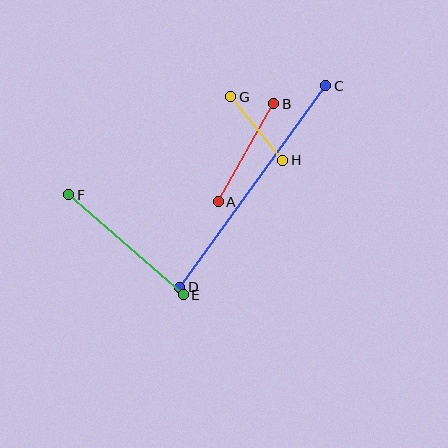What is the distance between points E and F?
The distance is approximately 152 pixels.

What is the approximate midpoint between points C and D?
The midpoint is at approximately (253, 186) pixels.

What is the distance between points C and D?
The distance is approximately 249 pixels.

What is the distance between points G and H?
The distance is approximately 82 pixels.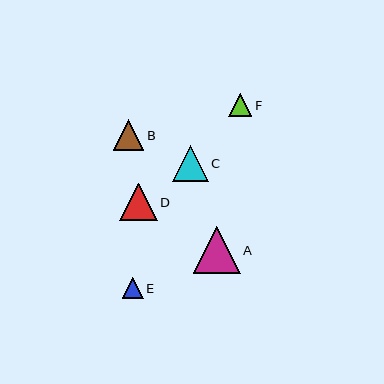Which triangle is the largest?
Triangle A is the largest with a size of approximately 47 pixels.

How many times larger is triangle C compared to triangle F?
Triangle C is approximately 1.6 times the size of triangle F.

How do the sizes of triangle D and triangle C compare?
Triangle D and triangle C are approximately the same size.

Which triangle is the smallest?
Triangle E is the smallest with a size of approximately 21 pixels.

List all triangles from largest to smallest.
From largest to smallest: A, D, C, B, F, E.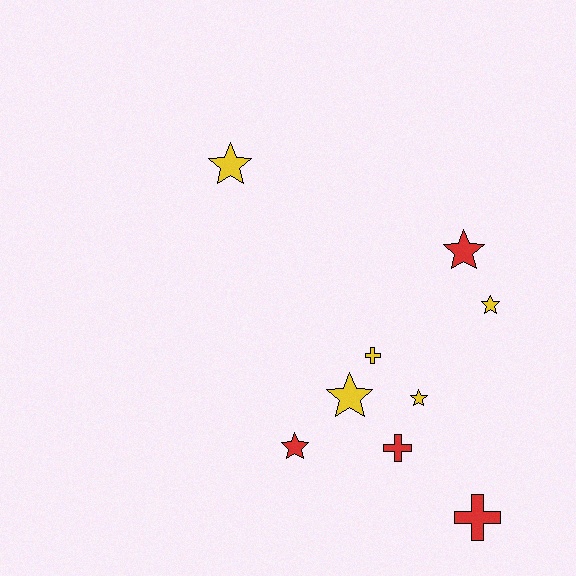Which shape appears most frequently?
Star, with 6 objects.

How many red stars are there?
There are 2 red stars.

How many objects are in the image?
There are 9 objects.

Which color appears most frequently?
Yellow, with 5 objects.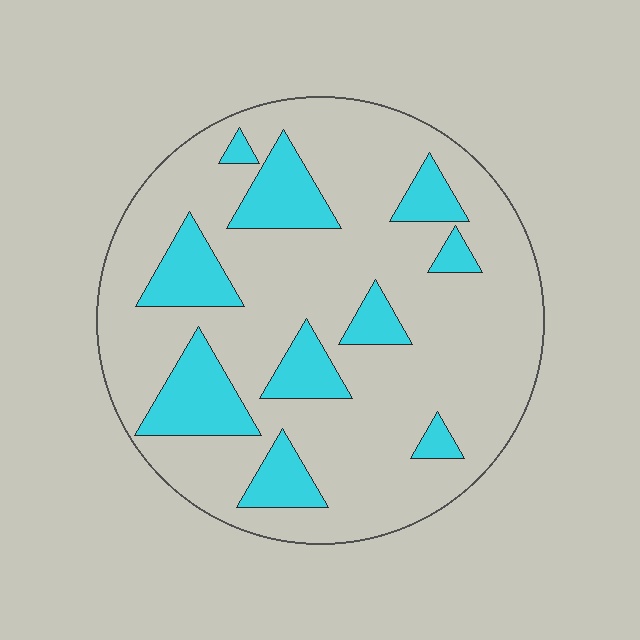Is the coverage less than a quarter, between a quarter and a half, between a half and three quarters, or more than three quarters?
Less than a quarter.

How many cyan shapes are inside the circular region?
10.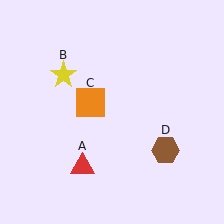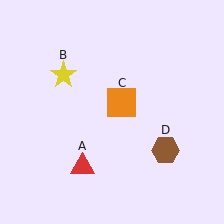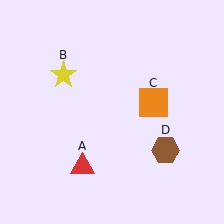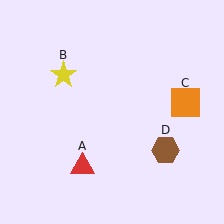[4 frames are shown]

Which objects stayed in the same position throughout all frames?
Red triangle (object A) and yellow star (object B) and brown hexagon (object D) remained stationary.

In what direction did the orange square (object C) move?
The orange square (object C) moved right.